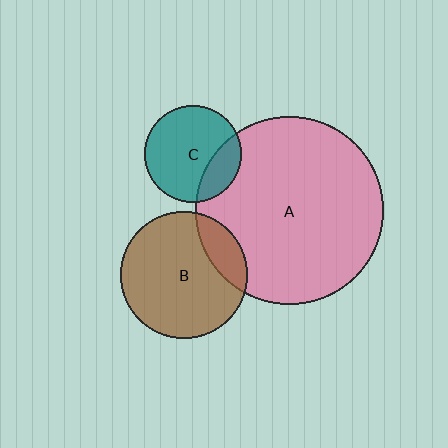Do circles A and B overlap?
Yes.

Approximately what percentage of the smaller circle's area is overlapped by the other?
Approximately 15%.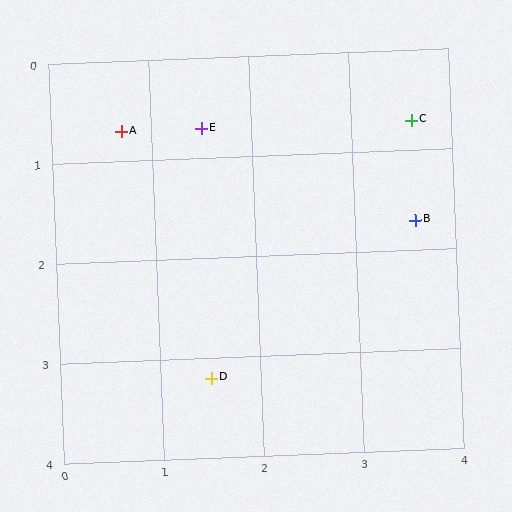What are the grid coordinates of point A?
Point A is at approximately (0.7, 0.7).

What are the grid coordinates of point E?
Point E is at approximately (1.5, 0.7).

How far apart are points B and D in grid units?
Points B and D are about 2.6 grid units apart.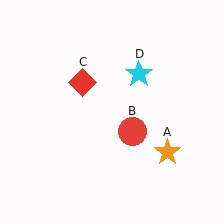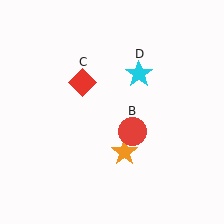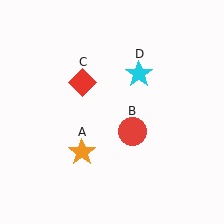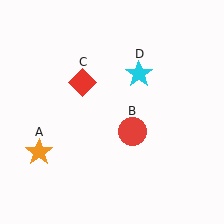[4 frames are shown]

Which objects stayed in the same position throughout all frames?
Red circle (object B) and red diamond (object C) and cyan star (object D) remained stationary.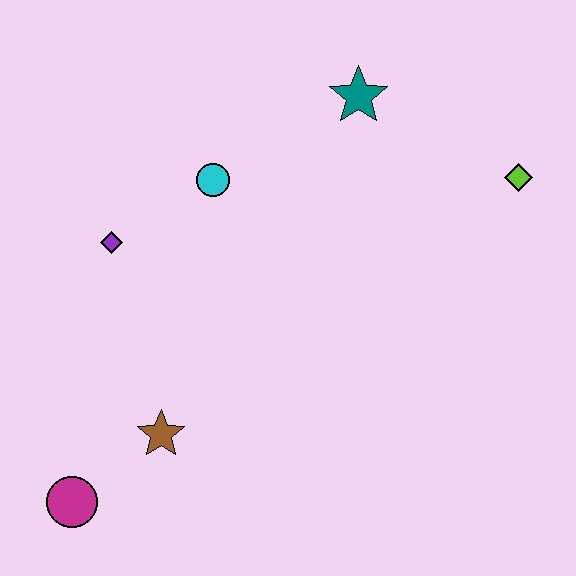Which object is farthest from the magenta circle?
The lime diamond is farthest from the magenta circle.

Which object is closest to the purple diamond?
The cyan circle is closest to the purple diamond.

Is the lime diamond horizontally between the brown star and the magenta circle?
No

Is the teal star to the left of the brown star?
No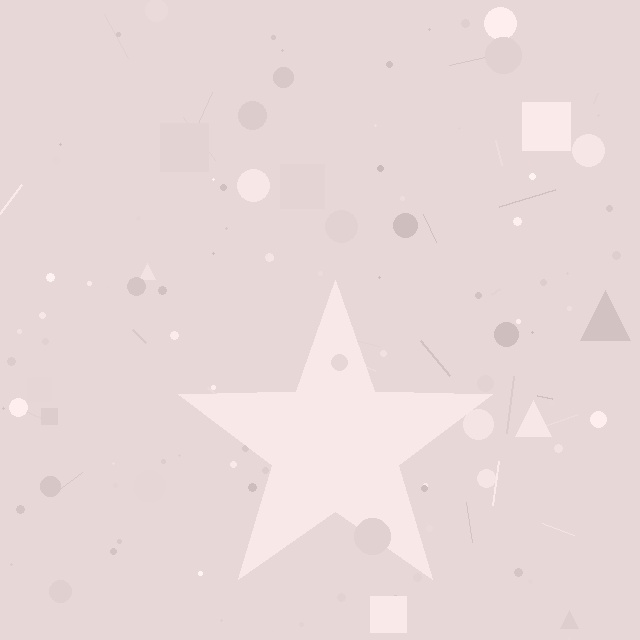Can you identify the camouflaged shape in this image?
The camouflaged shape is a star.